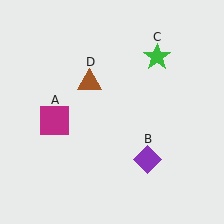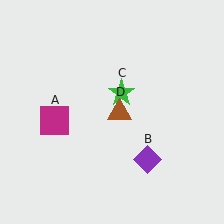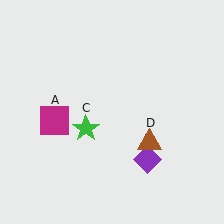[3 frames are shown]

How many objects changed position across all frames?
2 objects changed position: green star (object C), brown triangle (object D).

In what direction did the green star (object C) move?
The green star (object C) moved down and to the left.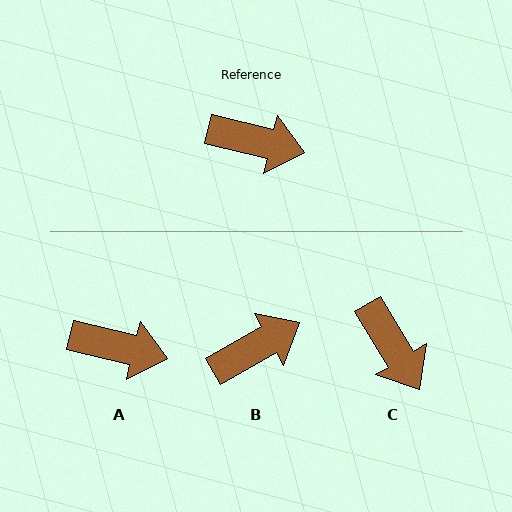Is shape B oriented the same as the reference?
No, it is off by about 43 degrees.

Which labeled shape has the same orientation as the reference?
A.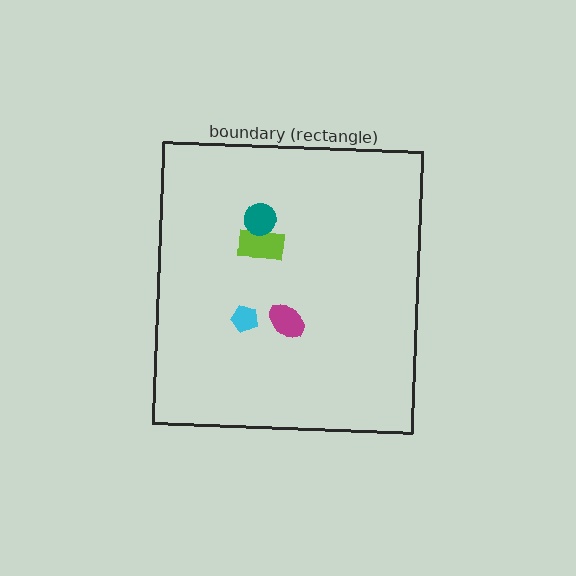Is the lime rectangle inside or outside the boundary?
Inside.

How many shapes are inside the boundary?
4 inside, 0 outside.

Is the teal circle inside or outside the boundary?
Inside.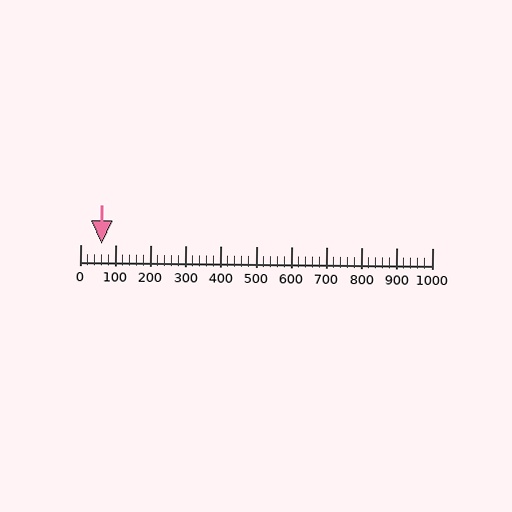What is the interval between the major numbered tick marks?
The major tick marks are spaced 100 units apart.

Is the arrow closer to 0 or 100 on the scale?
The arrow is closer to 100.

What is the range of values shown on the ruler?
The ruler shows values from 0 to 1000.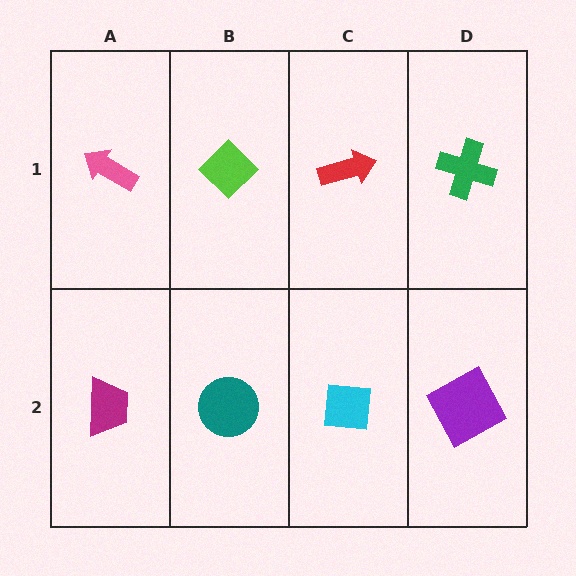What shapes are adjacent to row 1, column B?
A teal circle (row 2, column B), a pink arrow (row 1, column A), a red arrow (row 1, column C).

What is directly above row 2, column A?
A pink arrow.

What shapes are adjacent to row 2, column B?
A lime diamond (row 1, column B), a magenta trapezoid (row 2, column A), a cyan square (row 2, column C).